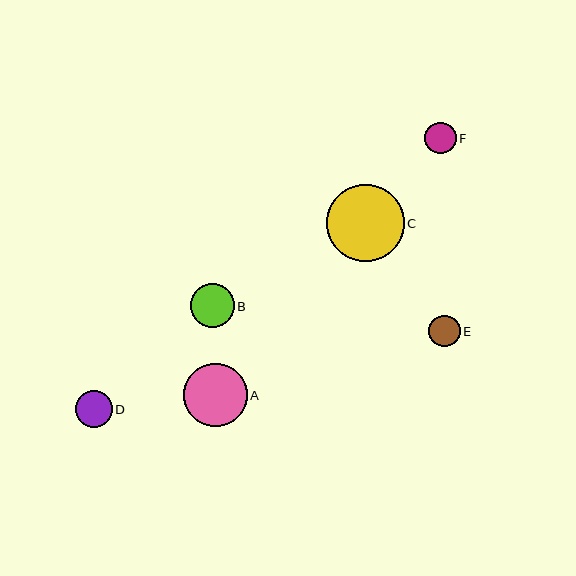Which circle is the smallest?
Circle F is the smallest with a size of approximately 31 pixels.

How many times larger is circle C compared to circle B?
Circle C is approximately 1.7 times the size of circle B.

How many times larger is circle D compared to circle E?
Circle D is approximately 1.2 times the size of circle E.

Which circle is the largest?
Circle C is the largest with a size of approximately 77 pixels.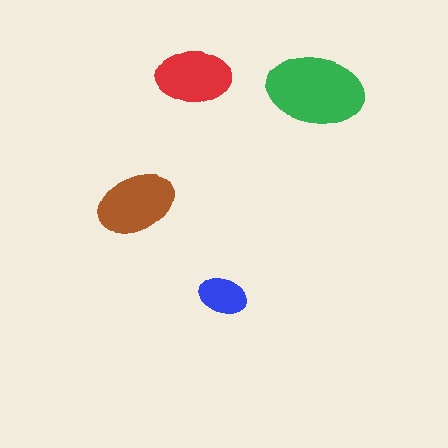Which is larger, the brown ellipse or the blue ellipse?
The brown one.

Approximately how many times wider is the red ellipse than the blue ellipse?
About 1.5 times wider.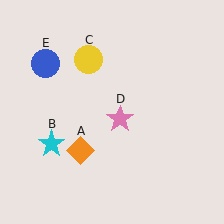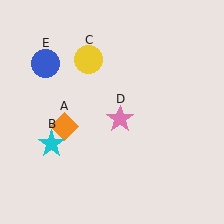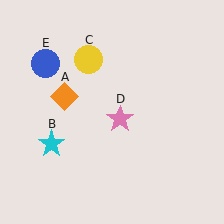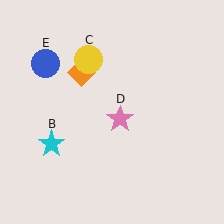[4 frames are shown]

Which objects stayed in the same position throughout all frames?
Cyan star (object B) and yellow circle (object C) and pink star (object D) and blue circle (object E) remained stationary.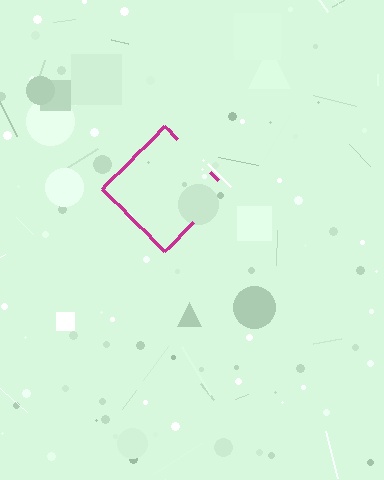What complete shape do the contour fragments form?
The contour fragments form a diamond.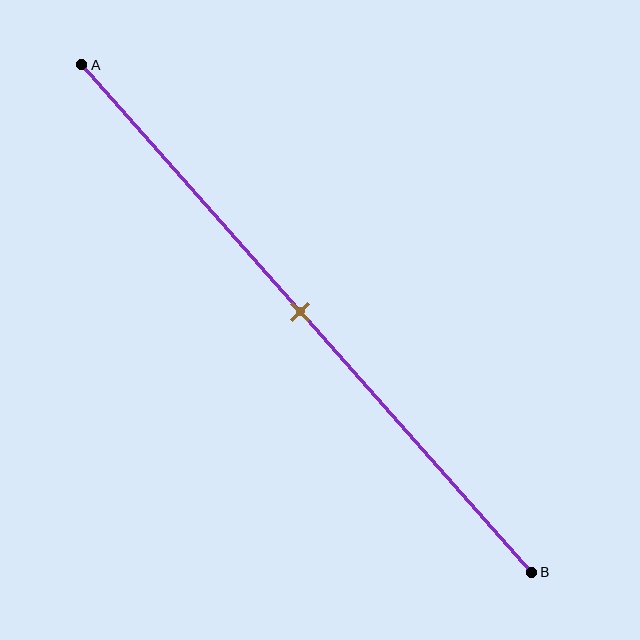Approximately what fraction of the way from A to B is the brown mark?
The brown mark is approximately 50% of the way from A to B.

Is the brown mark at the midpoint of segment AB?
Yes, the mark is approximately at the midpoint.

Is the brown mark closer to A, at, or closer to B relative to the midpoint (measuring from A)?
The brown mark is approximately at the midpoint of segment AB.